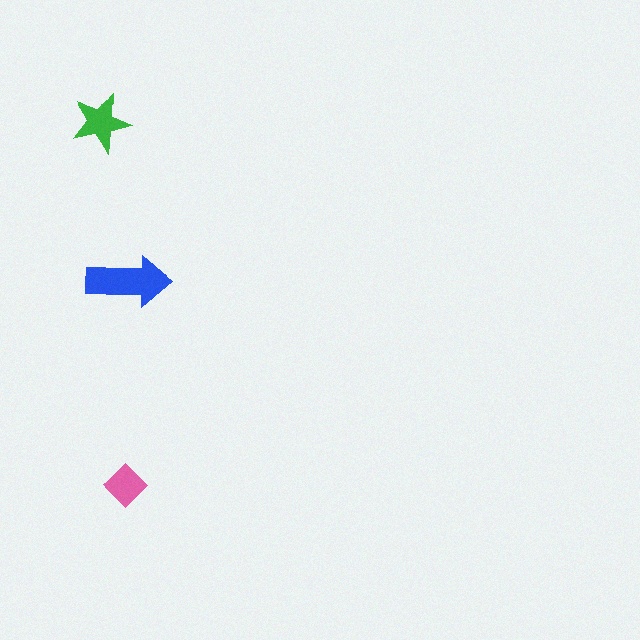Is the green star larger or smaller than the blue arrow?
Smaller.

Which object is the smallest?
The pink diamond.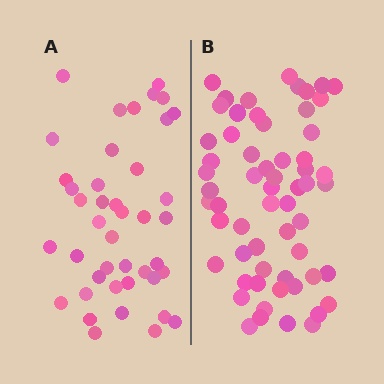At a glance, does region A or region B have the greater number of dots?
Region B (the right region) has more dots.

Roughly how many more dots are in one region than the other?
Region B has approximately 20 more dots than region A.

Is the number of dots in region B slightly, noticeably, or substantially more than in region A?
Region B has noticeably more, but not dramatically so. The ratio is roughly 1.4 to 1.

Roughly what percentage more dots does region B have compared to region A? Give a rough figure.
About 45% more.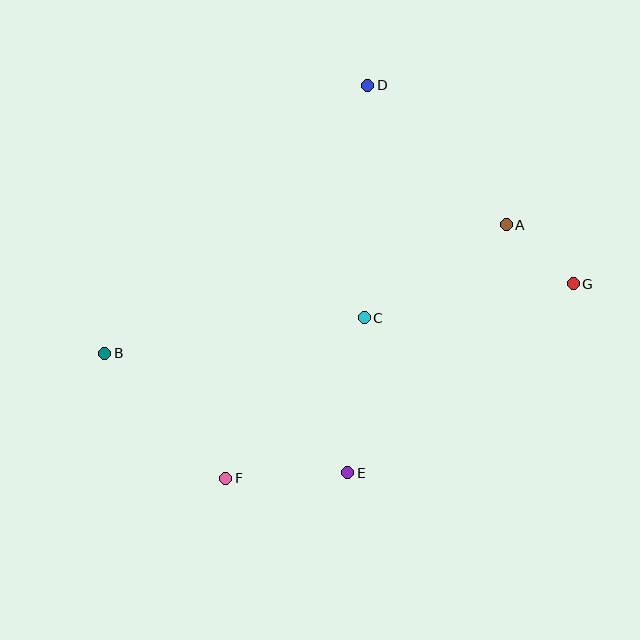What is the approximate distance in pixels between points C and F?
The distance between C and F is approximately 212 pixels.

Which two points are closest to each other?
Points A and G are closest to each other.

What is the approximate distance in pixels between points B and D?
The distance between B and D is approximately 375 pixels.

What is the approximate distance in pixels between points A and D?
The distance between A and D is approximately 196 pixels.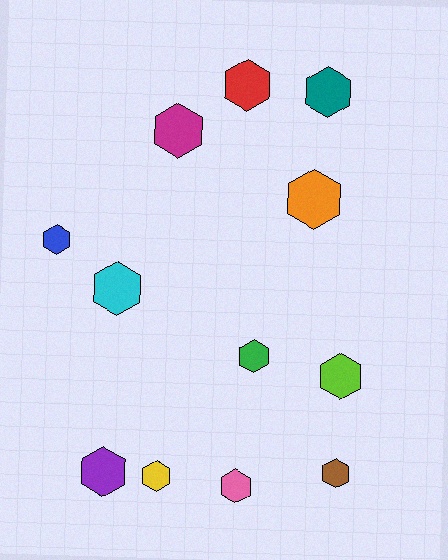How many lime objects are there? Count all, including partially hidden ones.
There is 1 lime object.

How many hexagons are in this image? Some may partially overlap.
There are 12 hexagons.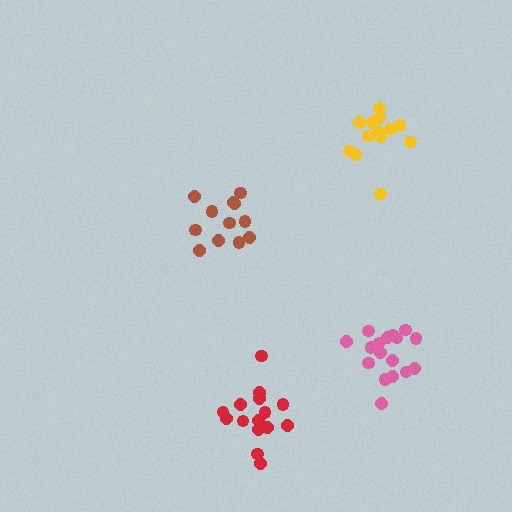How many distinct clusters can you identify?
There are 4 distinct clusters.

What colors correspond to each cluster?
The clusters are colored: pink, yellow, red, brown.